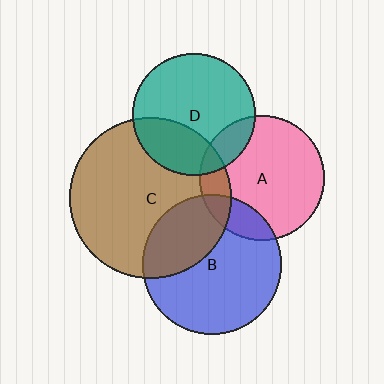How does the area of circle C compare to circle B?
Approximately 1.3 times.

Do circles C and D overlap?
Yes.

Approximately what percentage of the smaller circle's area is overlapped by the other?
Approximately 30%.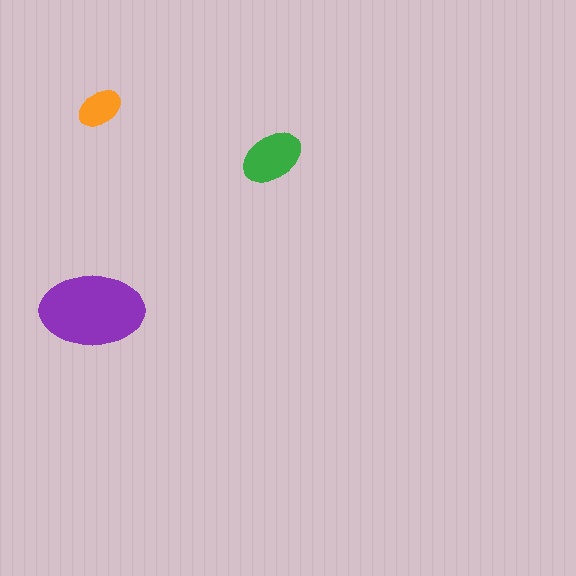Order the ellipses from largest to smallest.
the purple one, the green one, the orange one.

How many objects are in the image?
There are 3 objects in the image.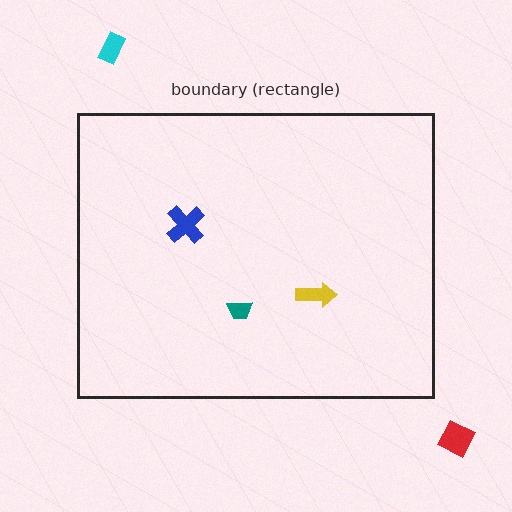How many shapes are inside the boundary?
3 inside, 2 outside.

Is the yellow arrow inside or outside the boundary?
Inside.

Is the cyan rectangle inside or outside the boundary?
Outside.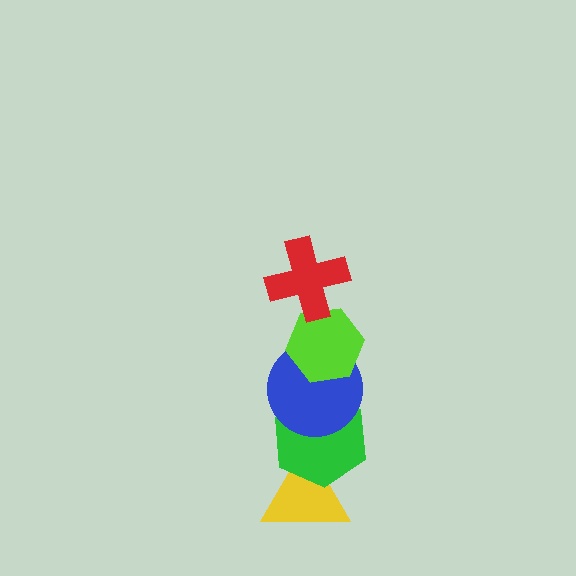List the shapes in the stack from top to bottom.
From top to bottom: the red cross, the lime hexagon, the blue circle, the green hexagon, the yellow triangle.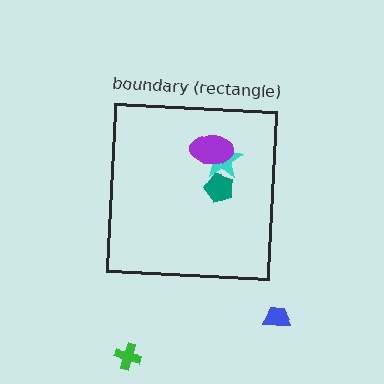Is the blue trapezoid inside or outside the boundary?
Outside.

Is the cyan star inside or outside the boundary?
Inside.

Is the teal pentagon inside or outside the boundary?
Inside.